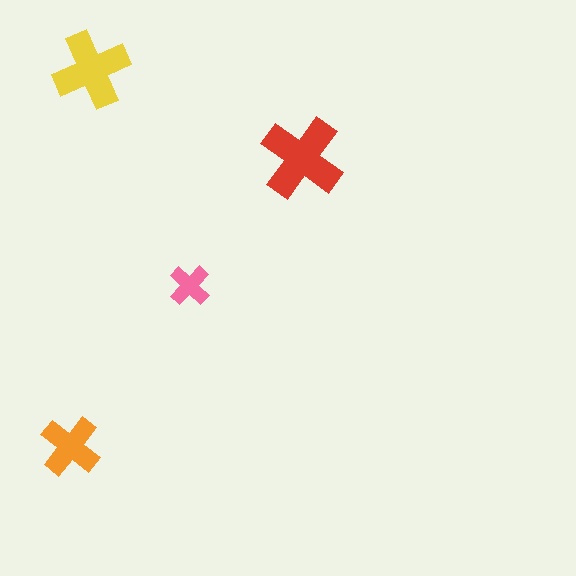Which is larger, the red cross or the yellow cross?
The red one.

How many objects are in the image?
There are 4 objects in the image.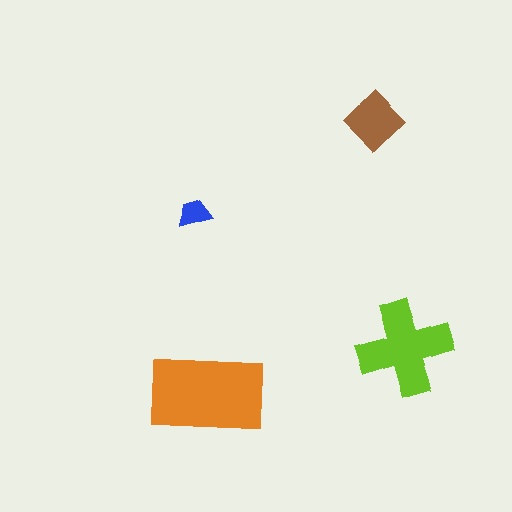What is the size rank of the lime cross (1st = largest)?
2nd.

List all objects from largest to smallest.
The orange rectangle, the lime cross, the brown diamond, the blue trapezoid.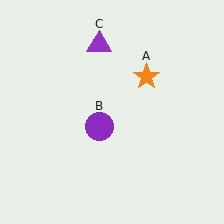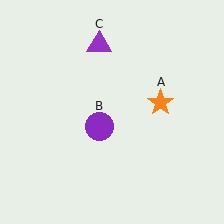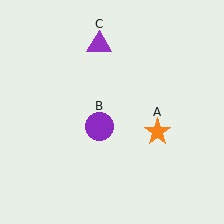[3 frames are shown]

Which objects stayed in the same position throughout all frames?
Purple circle (object B) and purple triangle (object C) remained stationary.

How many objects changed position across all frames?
1 object changed position: orange star (object A).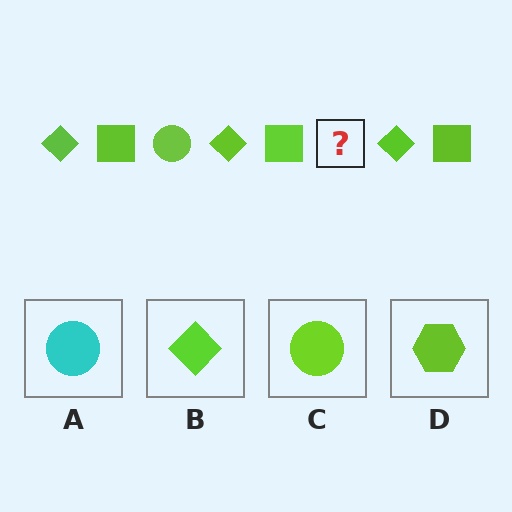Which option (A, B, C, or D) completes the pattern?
C.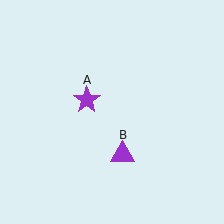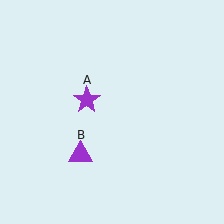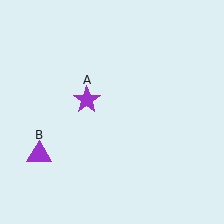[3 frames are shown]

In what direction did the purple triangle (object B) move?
The purple triangle (object B) moved left.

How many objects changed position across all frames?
1 object changed position: purple triangle (object B).